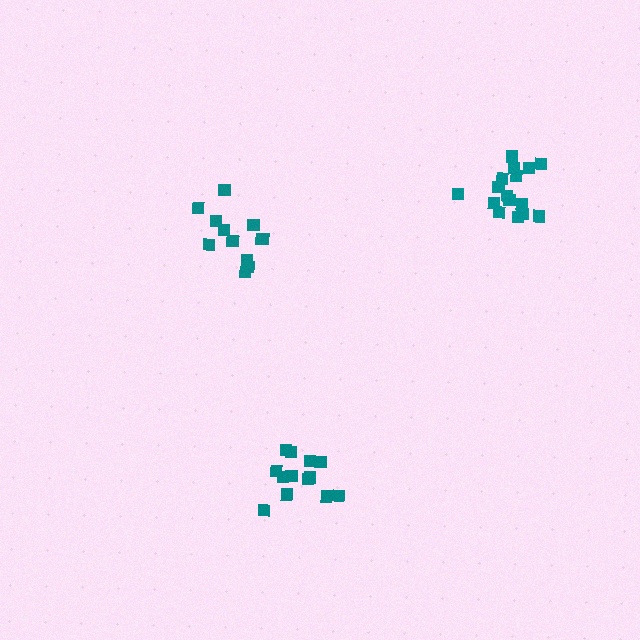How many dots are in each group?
Group 1: 13 dots, Group 2: 12 dots, Group 3: 17 dots (42 total).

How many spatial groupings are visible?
There are 3 spatial groupings.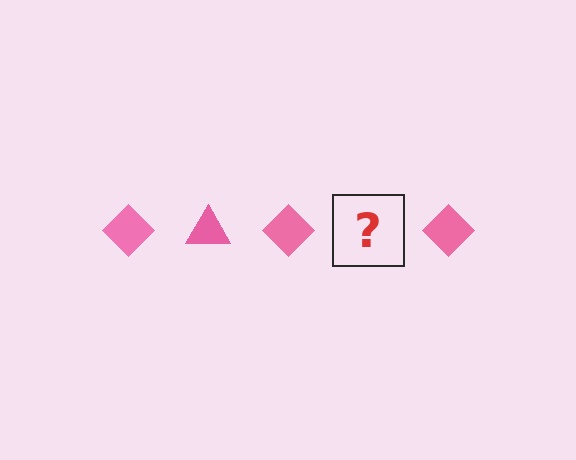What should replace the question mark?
The question mark should be replaced with a pink triangle.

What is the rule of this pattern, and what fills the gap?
The rule is that the pattern cycles through diamond, triangle shapes in pink. The gap should be filled with a pink triangle.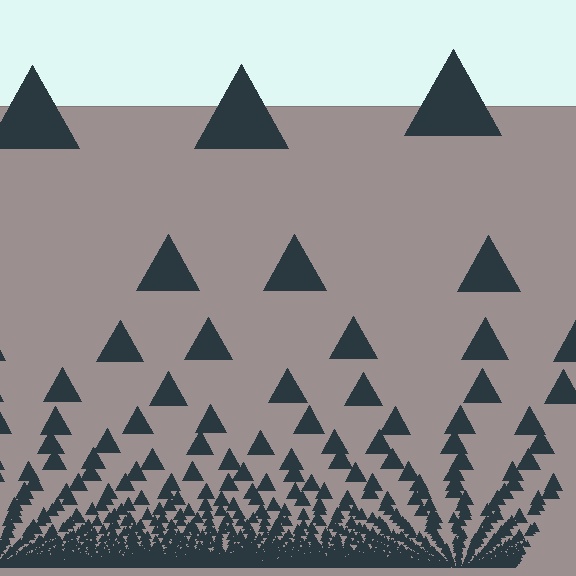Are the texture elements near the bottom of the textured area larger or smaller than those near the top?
Smaller. The gradient is inverted — elements near the bottom are smaller and denser.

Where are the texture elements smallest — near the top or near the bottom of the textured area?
Near the bottom.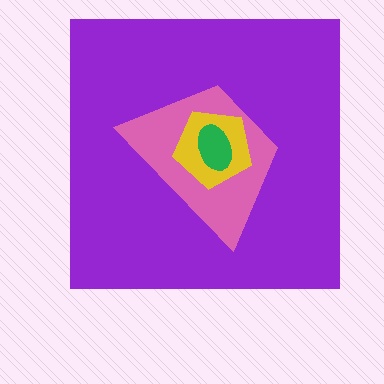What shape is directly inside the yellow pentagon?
The green ellipse.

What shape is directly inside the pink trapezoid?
The yellow pentagon.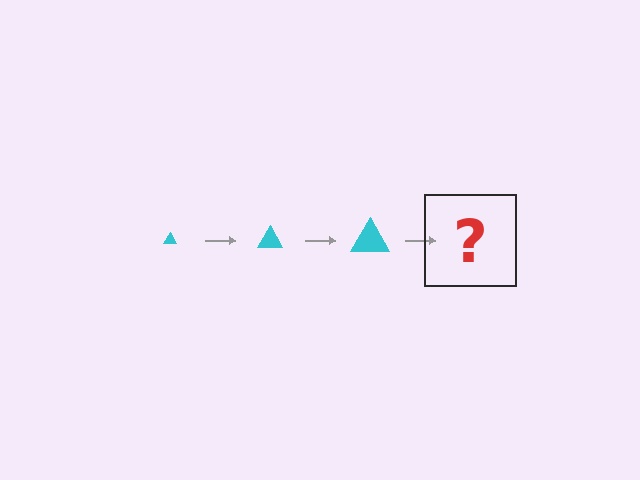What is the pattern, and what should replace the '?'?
The pattern is that the triangle gets progressively larger each step. The '?' should be a cyan triangle, larger than the previous one.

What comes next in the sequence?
The next element should be a cyan triangle, larger than the previous one.